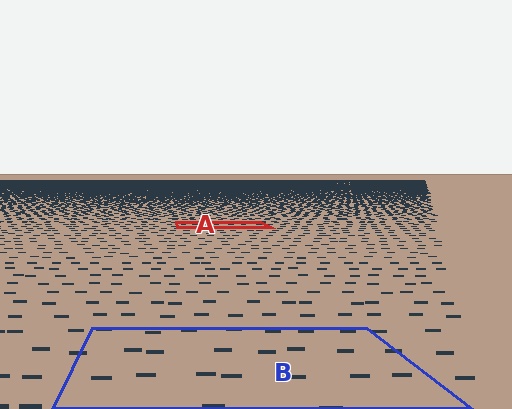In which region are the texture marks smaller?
The texture marks are smaller in region A, because it is farther away.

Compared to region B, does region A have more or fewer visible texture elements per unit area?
Region A has more texture elements per unit area — they are packed more densely because it is farther away.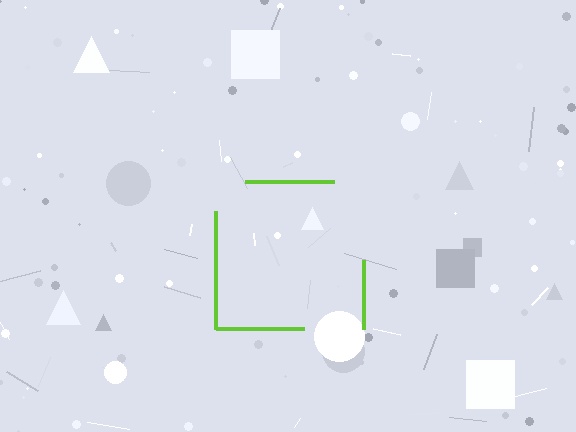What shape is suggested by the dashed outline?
The dashed outline suggests a square.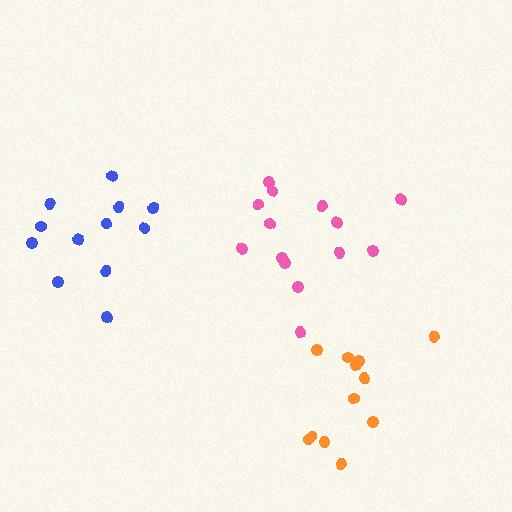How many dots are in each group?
Group 1: 14 dots, Group 2: 12 dots, Group 3: 12 dots (38 total).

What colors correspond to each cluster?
The clusters are colored: pink, orange, blue.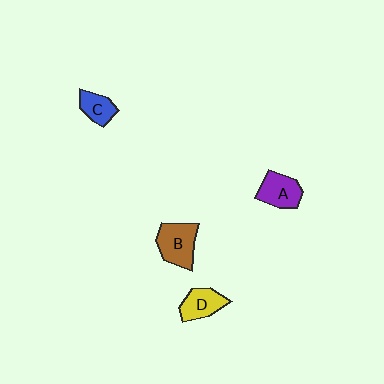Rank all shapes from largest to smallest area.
From largest to smallest: B (brown), A (purple), D (yellow), C (blue).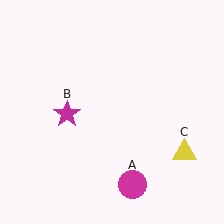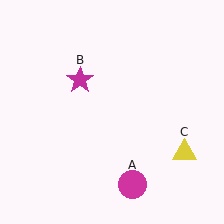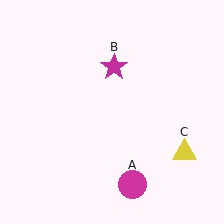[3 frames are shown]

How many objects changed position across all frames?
1 object changed position: magenta star (object B).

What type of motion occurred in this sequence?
The magenta star (object B) rotated clockwise around the center of the scene.